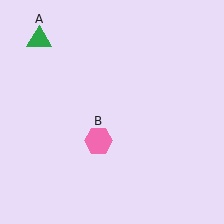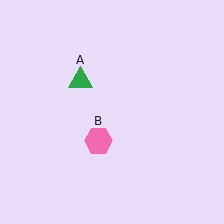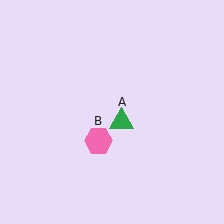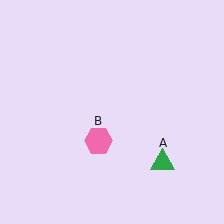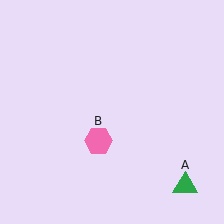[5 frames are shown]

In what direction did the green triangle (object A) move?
The green triangle (object A) moved down and to the right.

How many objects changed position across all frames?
1 object changed position: green triangle (object A).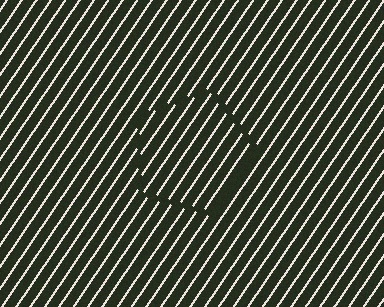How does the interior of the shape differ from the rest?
The interior of the shape contains the same grating, shifted by half a period — the contour is defined by the phase discontinuity where line-ends from the inner and outer gratings abut.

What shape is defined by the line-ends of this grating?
An illusory pentagon. The interior of the shape contains the same grating, shifted by half a period — the contour is defined by the phase discontinuity where line-ends from the inner and outer gratings abut.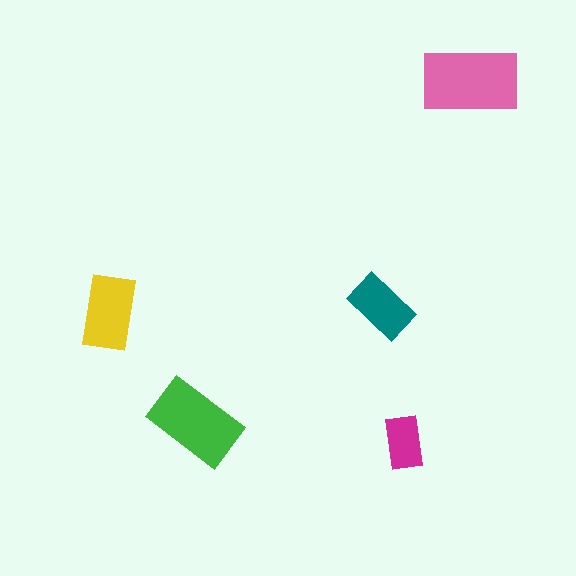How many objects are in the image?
There are 5 objects in the image.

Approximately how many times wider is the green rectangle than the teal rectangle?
About 1.5 times wider.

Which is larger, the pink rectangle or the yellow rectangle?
The pink one.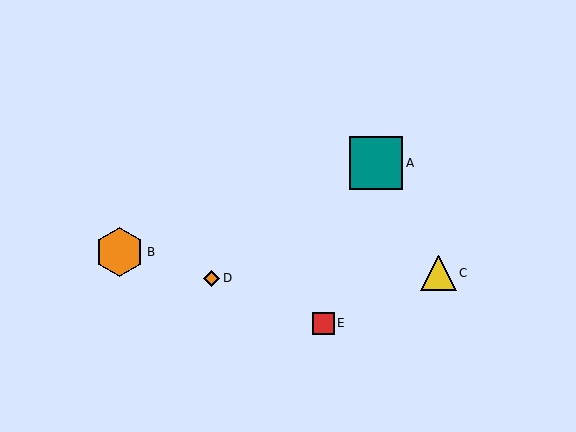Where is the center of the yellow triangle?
The center of the yellow triangle is at (438, 273).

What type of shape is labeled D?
Shape D is an orange diamond.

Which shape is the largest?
The teal square (labeled A) is the largest.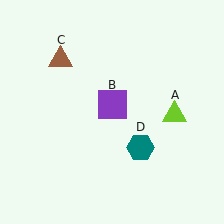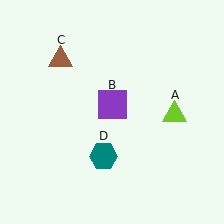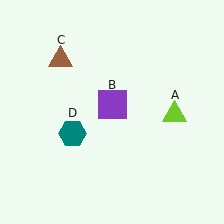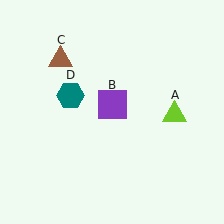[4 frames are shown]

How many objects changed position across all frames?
1 object changed position: teal hexagon (object D).